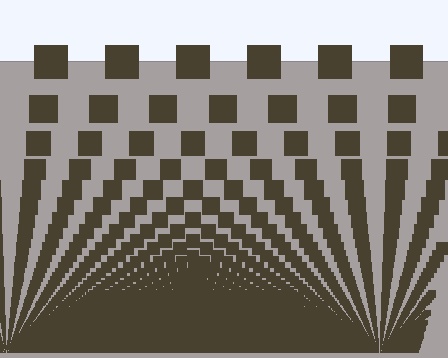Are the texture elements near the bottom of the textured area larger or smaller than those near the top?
Smaller. The gradient is inverted — elements near the bottom are smaller and denser.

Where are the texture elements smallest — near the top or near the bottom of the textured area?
Near the bottom.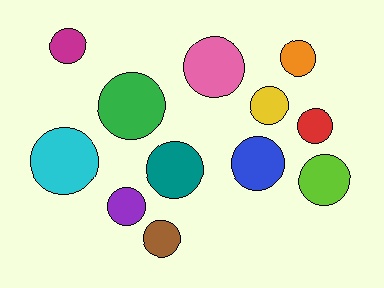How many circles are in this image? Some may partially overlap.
There are 12 circles.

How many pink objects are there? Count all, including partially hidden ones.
There is 1 pink object.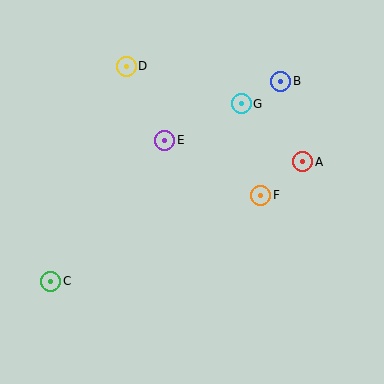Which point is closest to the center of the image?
Point E at (165, 140) is closest to the center.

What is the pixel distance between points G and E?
The distance between G and E is 85 pixels.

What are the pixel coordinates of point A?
Point A is at (303, 162).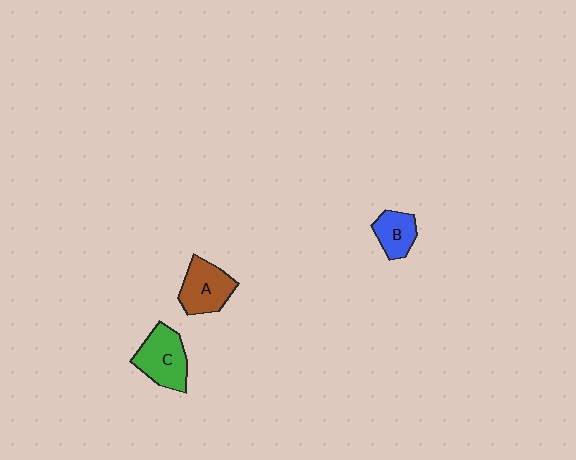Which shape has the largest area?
Shape C (green).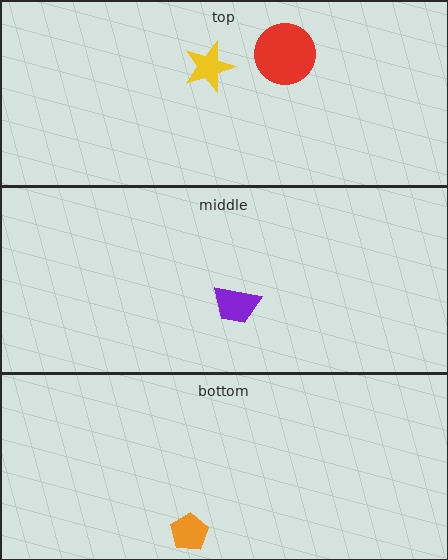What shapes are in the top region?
The yellow star, the red circle.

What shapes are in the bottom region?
The orange pentagon.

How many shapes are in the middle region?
1.